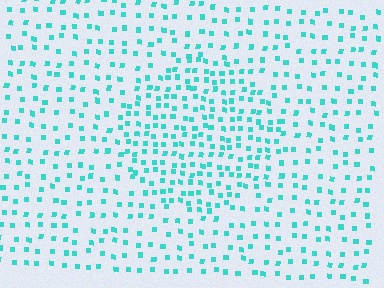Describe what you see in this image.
The image contains small cyan elements arranged at two different densities. A circle-shaped region is visible where the elements are more densely packed than the surrounding area.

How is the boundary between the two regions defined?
The boundary is defined by a change in element density (approximately 1.8x ratio). All elements are the same color, size, and shape.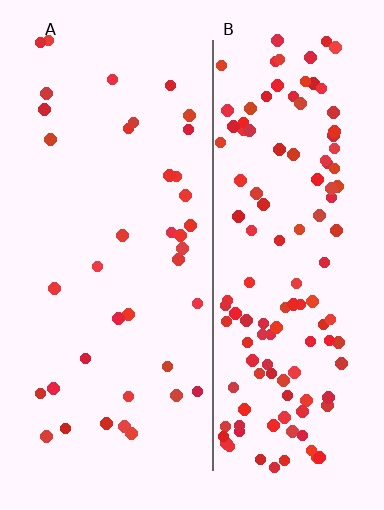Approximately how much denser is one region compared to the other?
Approximately 3.5× — region B over region A.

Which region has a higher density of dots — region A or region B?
B (the right).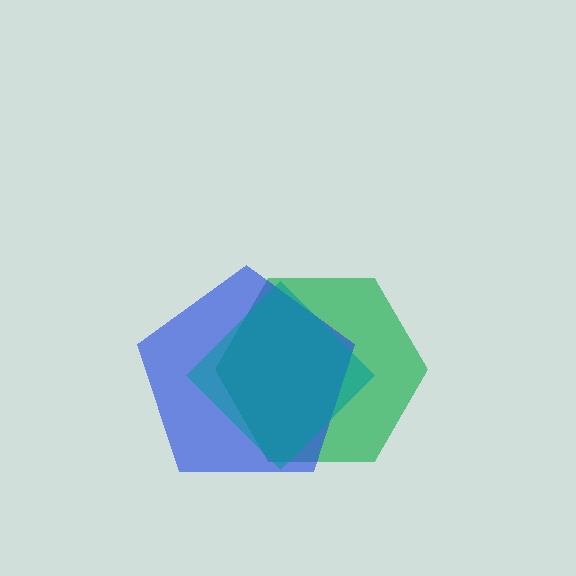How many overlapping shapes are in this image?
There are 3 overlapping shapes in the image.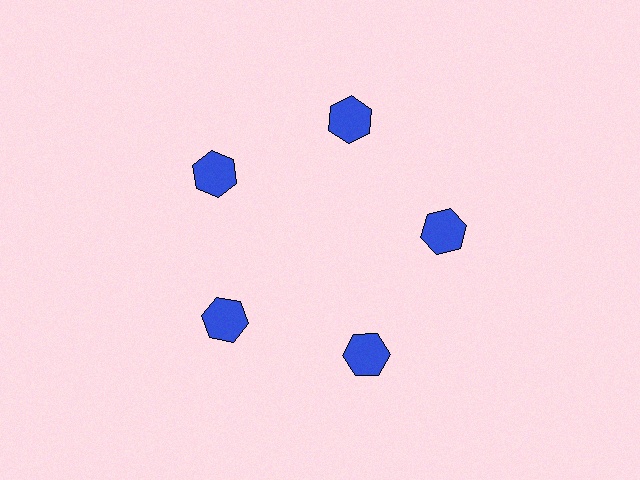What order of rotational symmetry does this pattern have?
This pattern has 5-fold rotational symmetry.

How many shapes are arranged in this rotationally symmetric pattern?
There are 5 shapes, arranged in 5 groups of 1.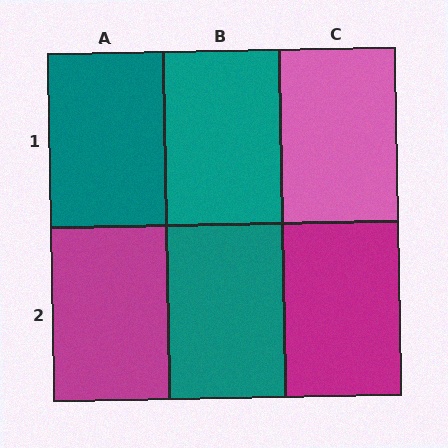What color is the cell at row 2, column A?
Magenta.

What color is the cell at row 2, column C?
Magenta.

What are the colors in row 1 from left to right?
Teal, teal, pink.